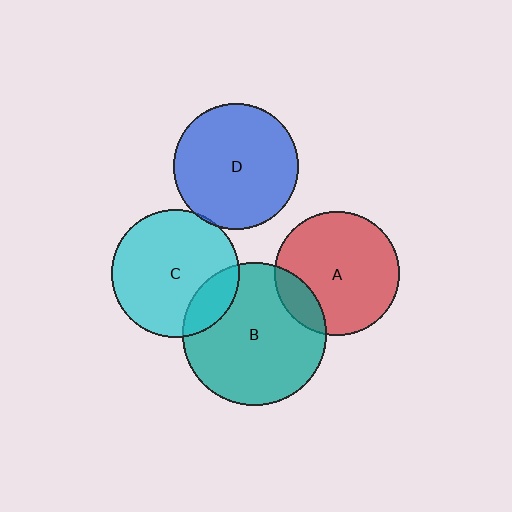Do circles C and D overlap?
Yes.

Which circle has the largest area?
Circle B (teal).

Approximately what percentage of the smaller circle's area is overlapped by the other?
Approximately 5%.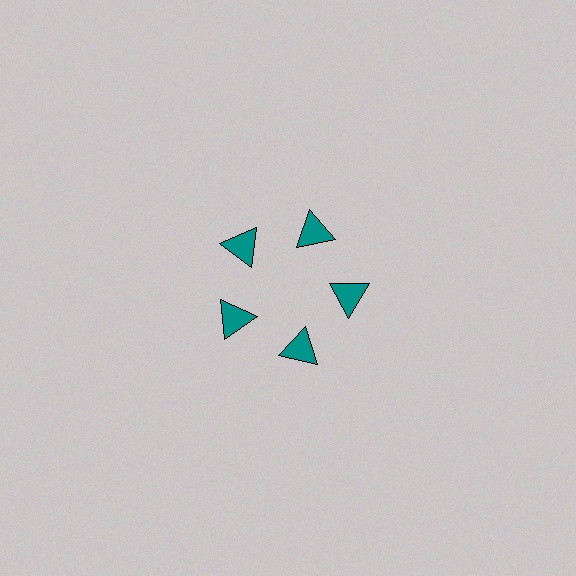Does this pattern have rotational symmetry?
Yes, this pattern has 5-fold rotational symmetry. It looks the same after rotating 72 degrees around the center.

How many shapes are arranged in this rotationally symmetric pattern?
There are 5 shapes, arranged in 5 groups of 1.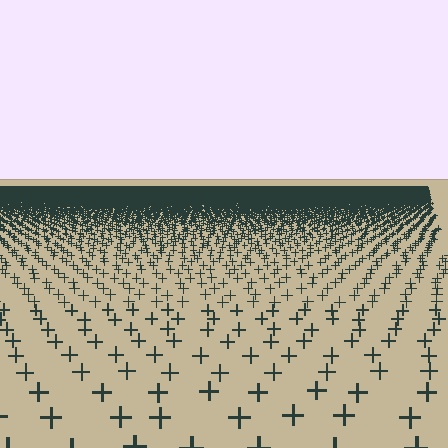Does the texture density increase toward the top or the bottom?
Density increases toward the top.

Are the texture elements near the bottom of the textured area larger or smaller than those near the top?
Larger. Near the bottom, elements are closer to the viewer and appear at a bigger on-screen size.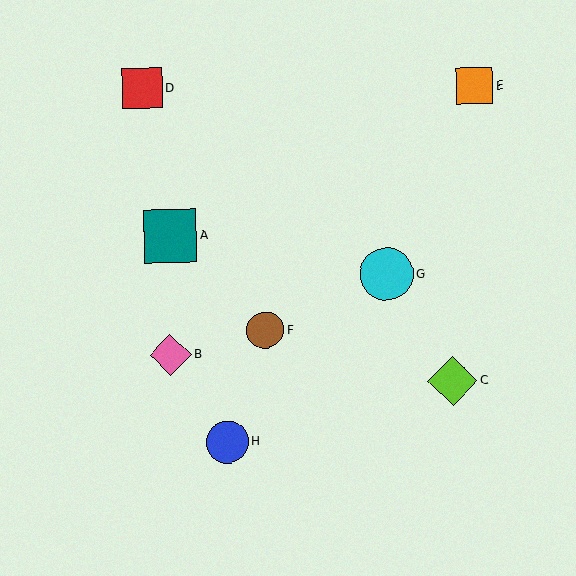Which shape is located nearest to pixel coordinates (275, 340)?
The brown circle (labeled F) at (265, 330) is nearest to that location.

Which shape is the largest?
The cyan circle (labeled G) is the largest.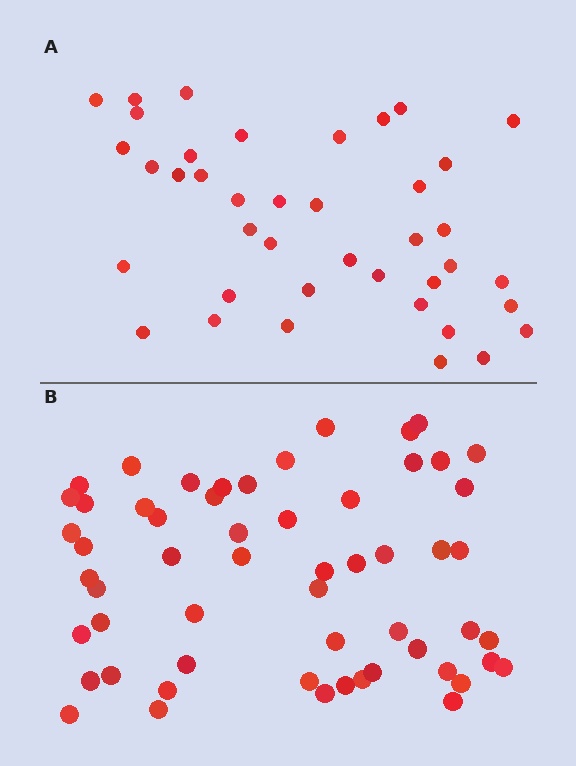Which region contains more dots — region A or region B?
Region B (the bottom region) has more dots.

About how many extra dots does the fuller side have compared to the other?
Region B has approximately 15 more dots than region A.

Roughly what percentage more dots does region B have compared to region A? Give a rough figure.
About 40% more.